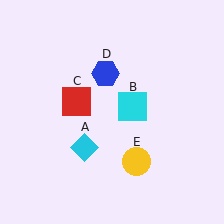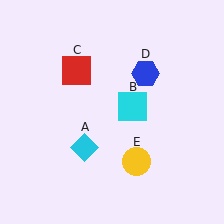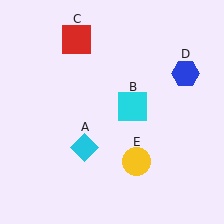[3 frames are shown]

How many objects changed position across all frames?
2 objects changed position: red square (object C), blue hexagon (object D).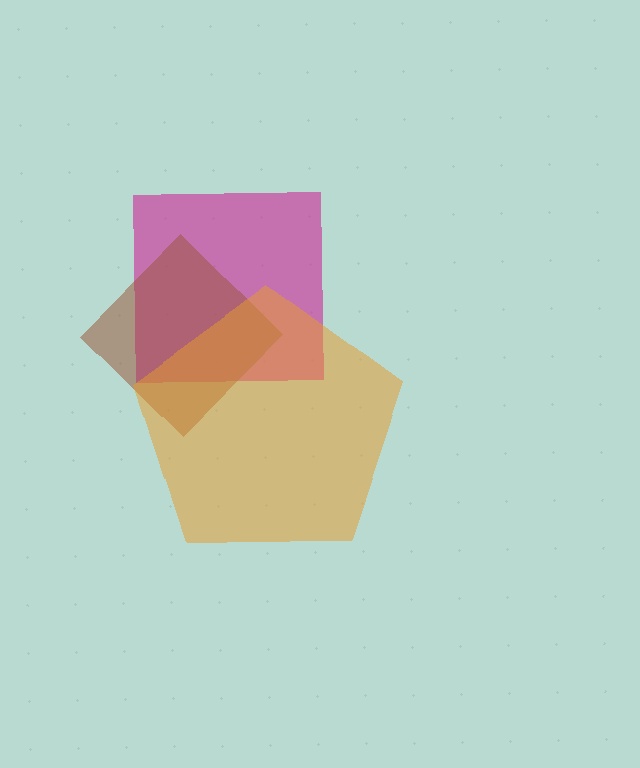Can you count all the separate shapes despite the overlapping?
Yes, there are 3 separate shapes.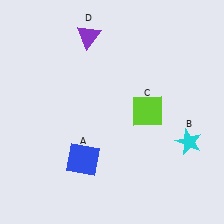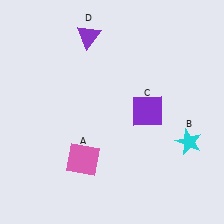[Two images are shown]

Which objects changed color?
A changed from blue to pink. C changed from lime to purple.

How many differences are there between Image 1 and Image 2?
There are 2 differences between the two images.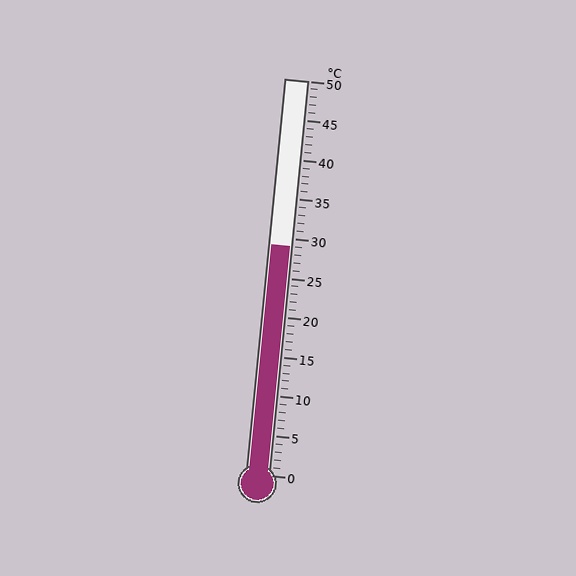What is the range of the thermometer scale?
The thermometer scale ranges from 0°C to 50°C.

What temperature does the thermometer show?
The thermometer shows approximately 29°C.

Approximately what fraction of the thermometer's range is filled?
The thermometer is filled to approximately 60% of its range.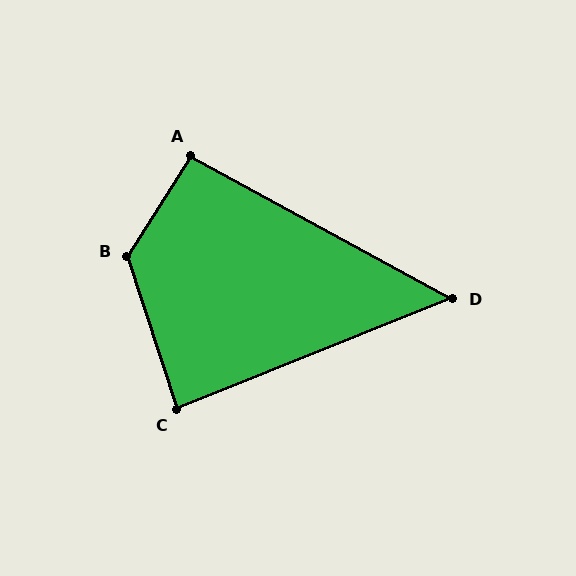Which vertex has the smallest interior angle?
D, at approximately 51 degrees.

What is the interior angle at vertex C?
Approximately 86 degrees (approximately right).